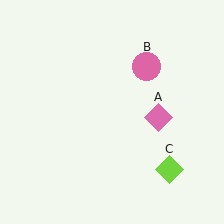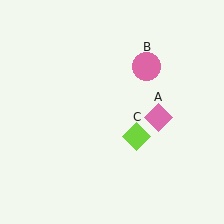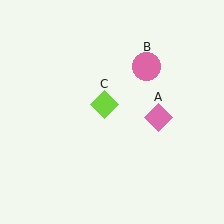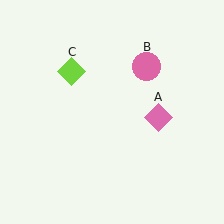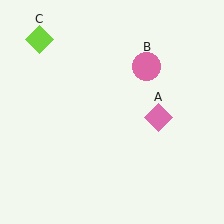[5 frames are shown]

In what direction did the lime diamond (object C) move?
The lime diamond (object C) moved up and to the left.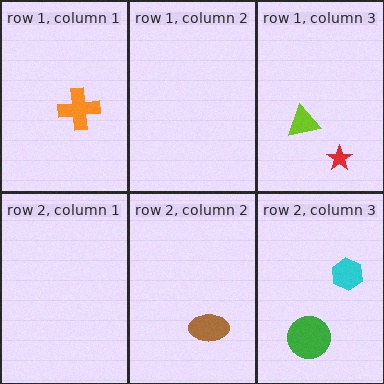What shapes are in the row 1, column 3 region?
The red star, the lime triangle.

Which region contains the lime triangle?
The row 1, column 3 region.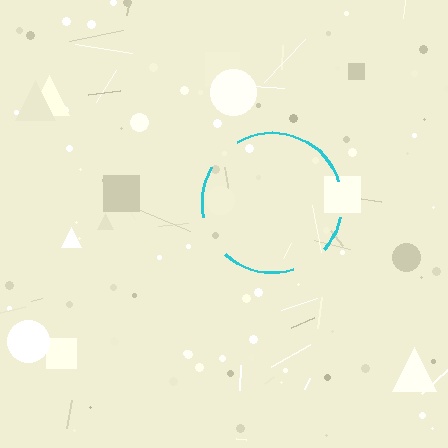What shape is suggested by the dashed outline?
The dashed outline suggests a circle.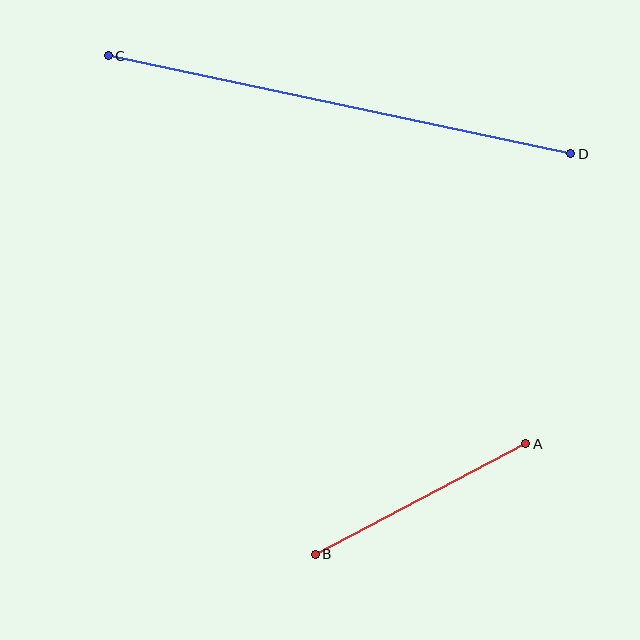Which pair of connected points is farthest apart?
Points C and D are farthest apart.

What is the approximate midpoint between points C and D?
The midpoint is at approximately (339, 105) pixels.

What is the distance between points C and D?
The distance is approximately 473 pixels.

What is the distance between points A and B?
The distance is approximately 238 pixels.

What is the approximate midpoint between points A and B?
The midpoint is at approximately (420, 499) pixels.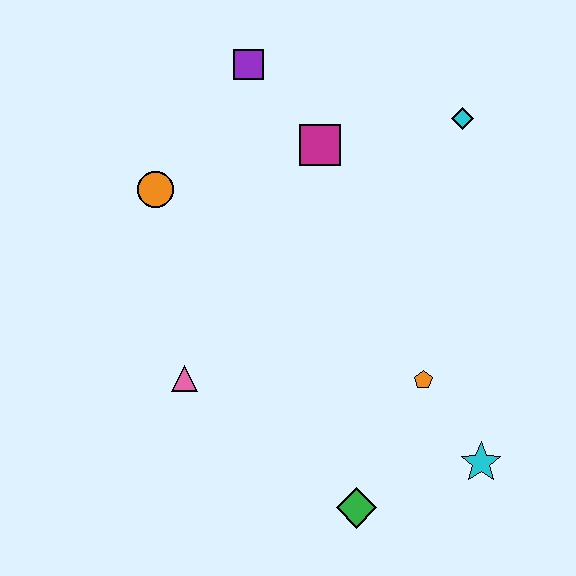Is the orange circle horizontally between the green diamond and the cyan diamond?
No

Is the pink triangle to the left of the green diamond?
Yes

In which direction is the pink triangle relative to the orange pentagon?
The pink triangle is to the left of the orange pentagon.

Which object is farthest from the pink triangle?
The cyan diamond is farthest from the pink triangle.